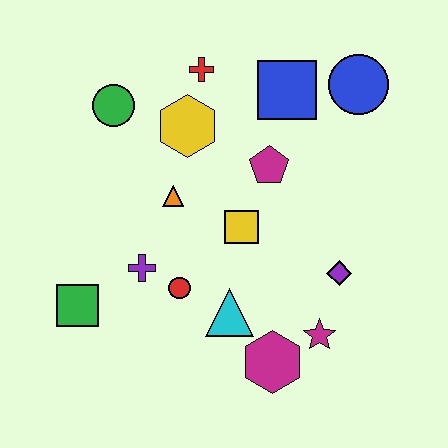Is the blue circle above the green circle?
Yes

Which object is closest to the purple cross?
The red circle is closest to the purple cross.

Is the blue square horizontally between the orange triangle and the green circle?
No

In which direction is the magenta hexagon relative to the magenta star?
The magenta hexagon is to the left of the magenta star.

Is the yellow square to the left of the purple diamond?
Yes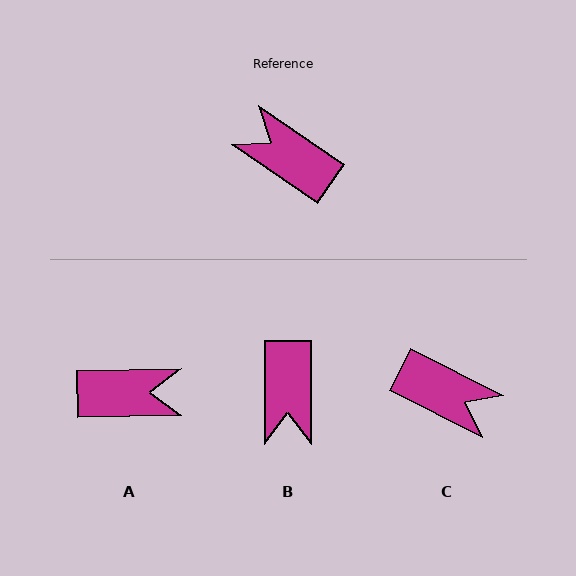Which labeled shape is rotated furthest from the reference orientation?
C, about 173 degrees away.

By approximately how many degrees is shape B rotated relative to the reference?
Approximately 124 degrees counter-clockwise.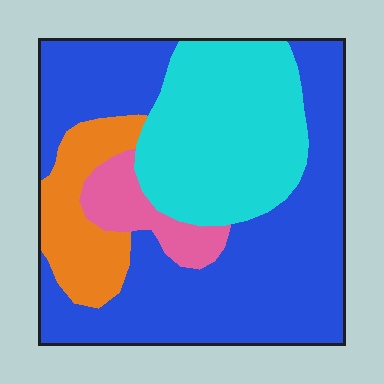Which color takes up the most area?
Blue, at roughly 50%.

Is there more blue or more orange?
Blue.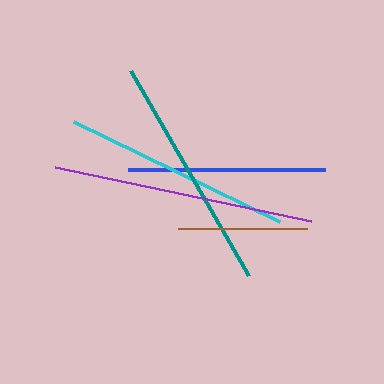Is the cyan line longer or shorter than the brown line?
The cyan line is longer than the brown line.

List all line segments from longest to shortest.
From longest to shortest: purple, teal, cyan, blue, brown.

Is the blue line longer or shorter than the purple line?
The purple line is longer than the blue line.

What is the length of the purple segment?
The purple segment is approximately 261 pixels long.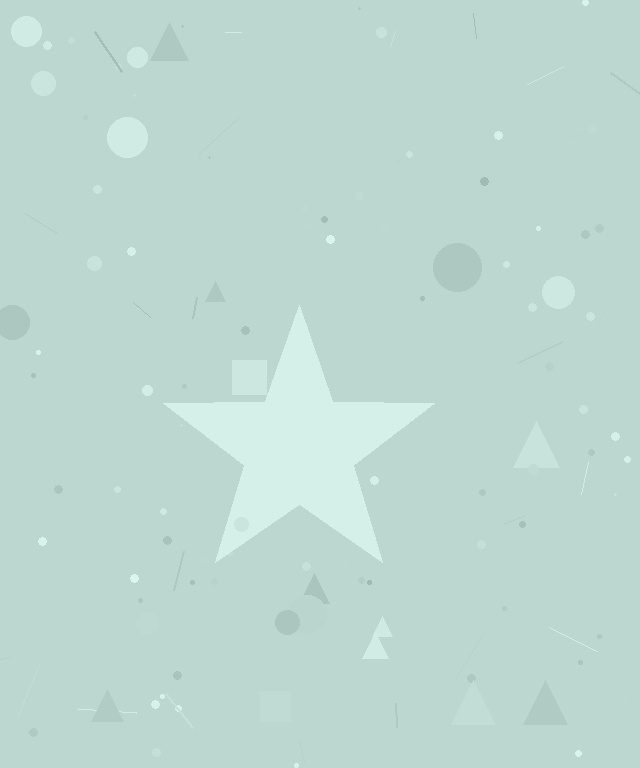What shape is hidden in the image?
A star is hidden in the image.